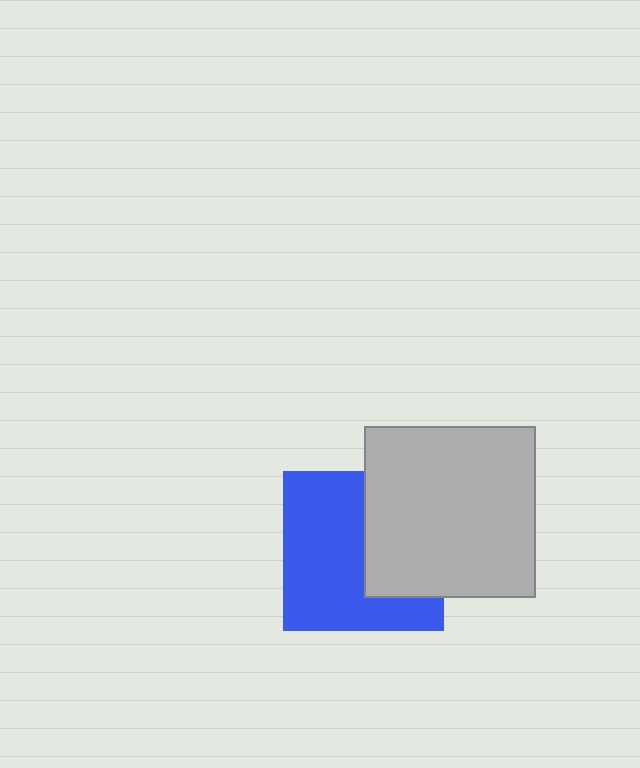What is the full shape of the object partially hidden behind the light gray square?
The partially hidden object is a blue square.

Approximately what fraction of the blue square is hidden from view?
Roughly 39% of the blue square is hidden behind the light gray square.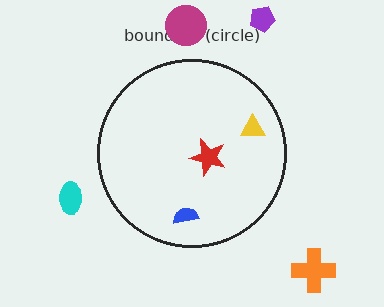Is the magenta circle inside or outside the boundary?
Outside.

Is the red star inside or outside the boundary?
Inside.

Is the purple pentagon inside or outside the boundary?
Outside.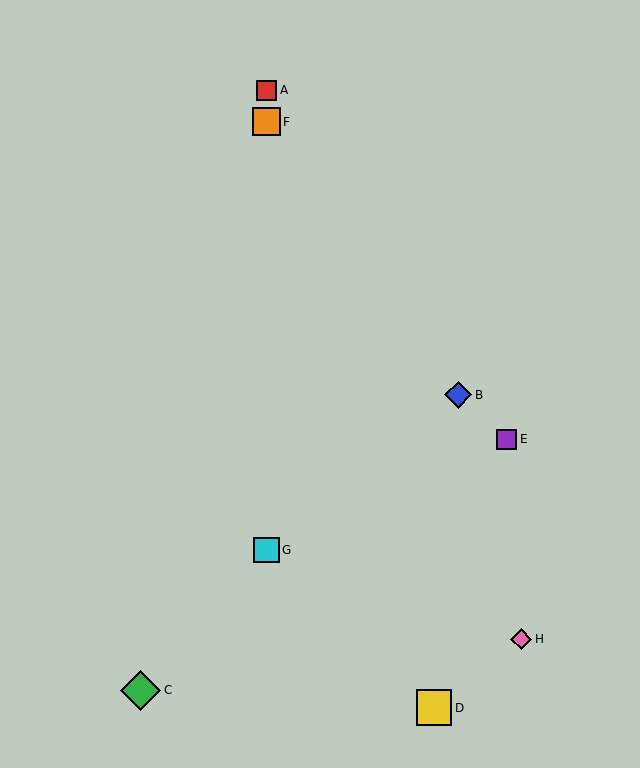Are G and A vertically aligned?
Yes, both are at x≈267.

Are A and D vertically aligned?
No, A is at x≈267 and D is at x≈434.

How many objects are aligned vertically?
3 objects (A, F, G) are aligned vertically.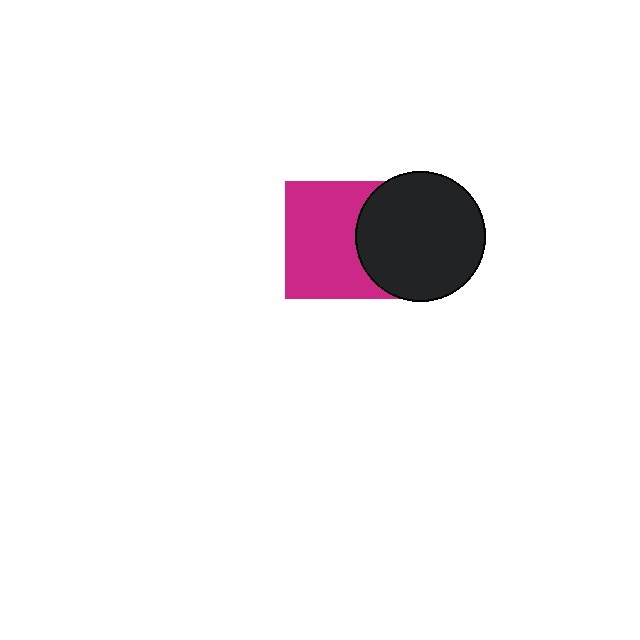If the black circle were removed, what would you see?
You would see the complete magenta square.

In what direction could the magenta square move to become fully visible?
The magenta square could move left. That would shift it out from behind the black circle entirely.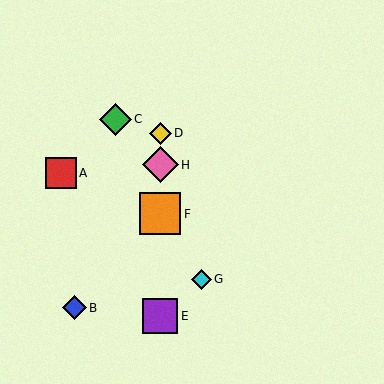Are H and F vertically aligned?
Yes, both are at x≈160.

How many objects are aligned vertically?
4 objects (D, E, F, H) are aligned vertically.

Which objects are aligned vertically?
Objects D, E, F, H are aligned vertically.